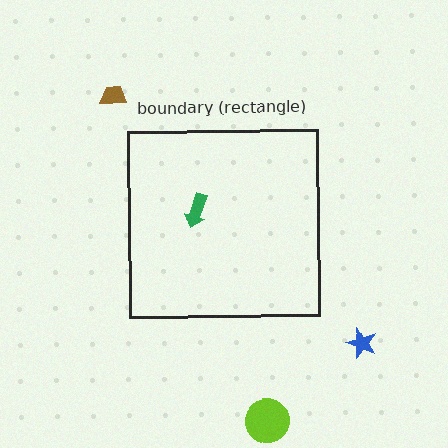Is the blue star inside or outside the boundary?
Outside.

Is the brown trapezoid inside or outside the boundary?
Outside.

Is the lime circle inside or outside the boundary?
Outside.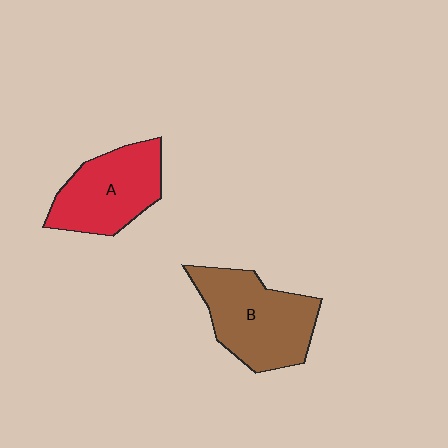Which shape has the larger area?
Shape B (brown).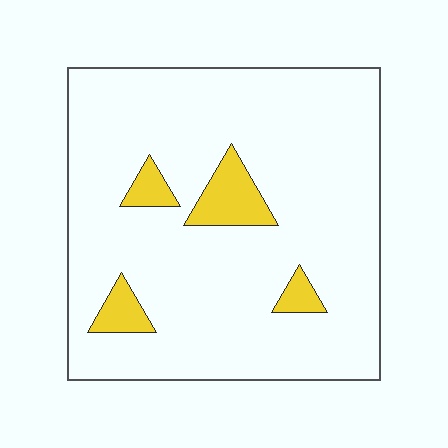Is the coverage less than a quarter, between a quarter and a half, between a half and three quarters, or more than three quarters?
Less than a quarter.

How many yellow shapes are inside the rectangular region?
4.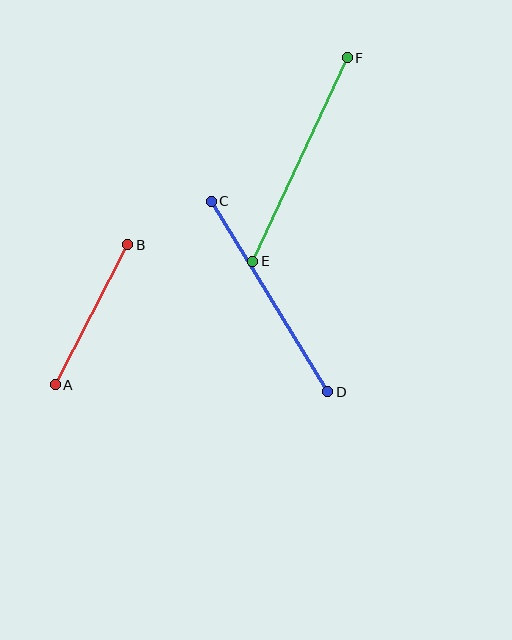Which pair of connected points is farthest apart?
Points E and F are farthest apart.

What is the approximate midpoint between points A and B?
The midpoint is at approximately (91, 315) pixels.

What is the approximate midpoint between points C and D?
The midpoint is at approximately (269, 297) pixels.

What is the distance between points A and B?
The distance is approximately 158 pixels.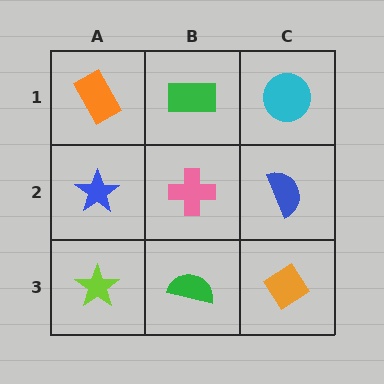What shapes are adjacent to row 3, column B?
A pink cross (row 2, column B), a lime star (row 3, column A), an orange diamond (row 3, column C).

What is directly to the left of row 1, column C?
A green rectangle.